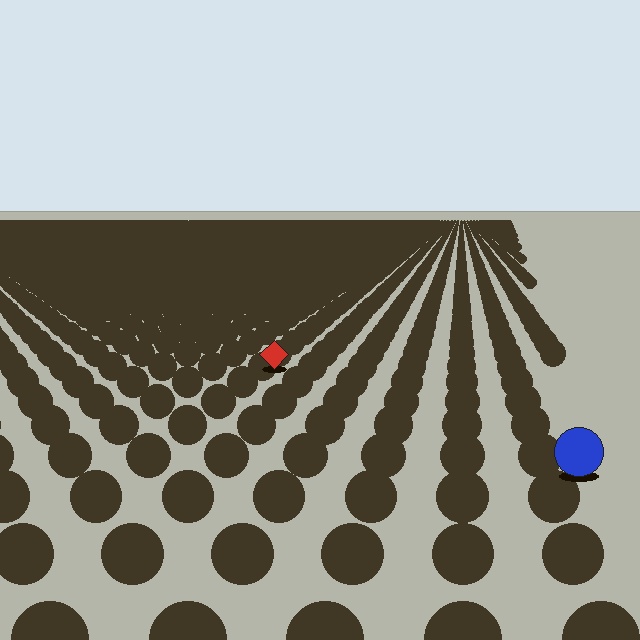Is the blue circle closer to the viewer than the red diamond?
Yes. The blue circle is closer — you can tell from the texture gradient: the ground texture is coarser near it.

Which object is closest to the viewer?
The blue circle is closest. The texture marks near it are larger and more spread out.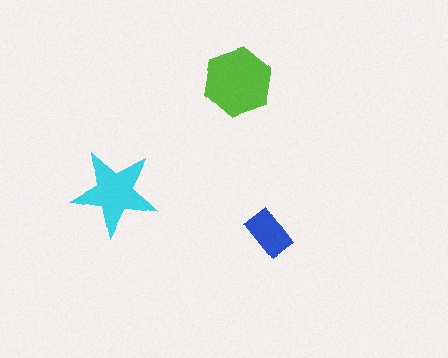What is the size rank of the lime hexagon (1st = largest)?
1st.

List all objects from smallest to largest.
The blue rectangle, the cyan star, the lime hexagon.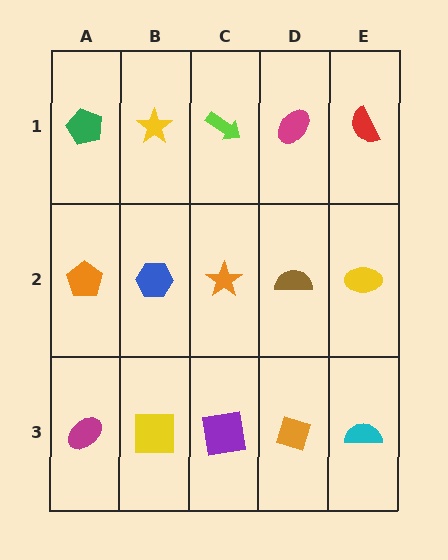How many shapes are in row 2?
5 shapes.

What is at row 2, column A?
An orange pentagon.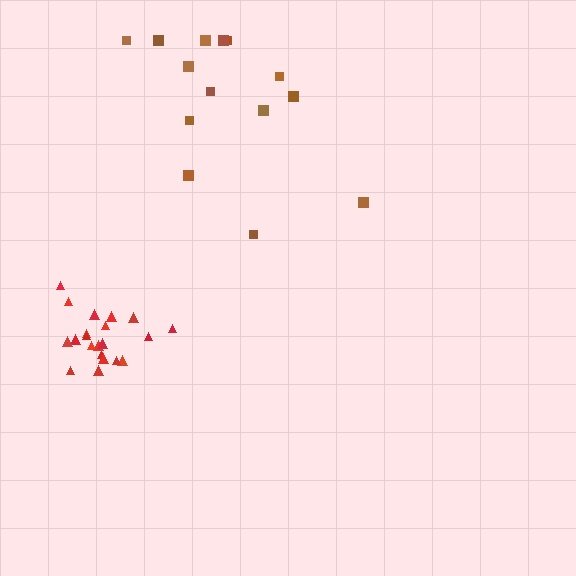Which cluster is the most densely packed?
Red.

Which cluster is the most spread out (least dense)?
Brown.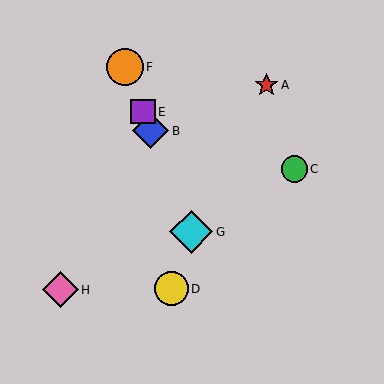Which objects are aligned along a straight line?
Objects B, E, F, G are aligned along a straight line.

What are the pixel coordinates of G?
Object G is at (191, 232).